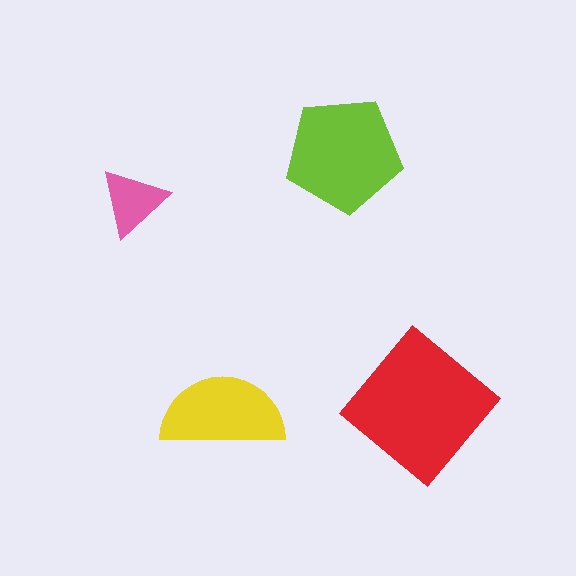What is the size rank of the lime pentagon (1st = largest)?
2nd.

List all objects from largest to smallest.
The red diamond, the lime pentagon, the yellow semicircle, the pink triangle.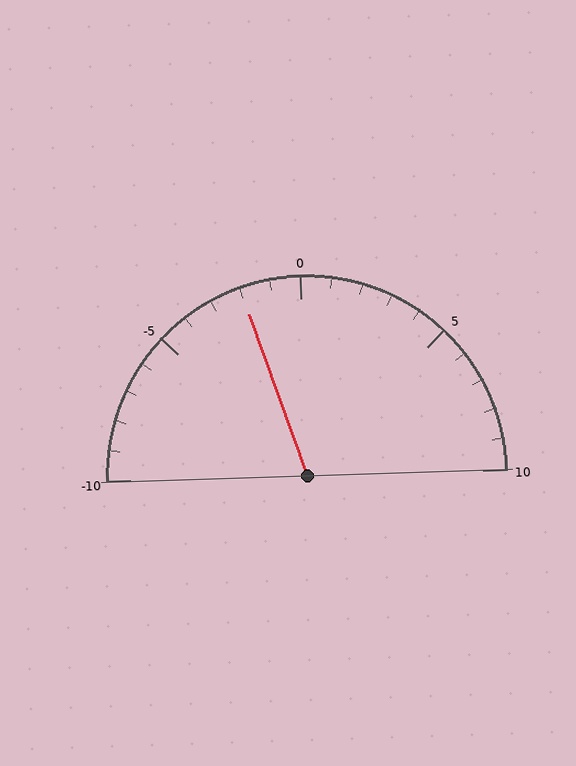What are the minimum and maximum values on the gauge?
The gauge ranges from -10 to 10.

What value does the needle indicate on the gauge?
The needle indicates approximately -2.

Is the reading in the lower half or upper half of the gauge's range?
The reading is in the lower half of the range (-10 to 10).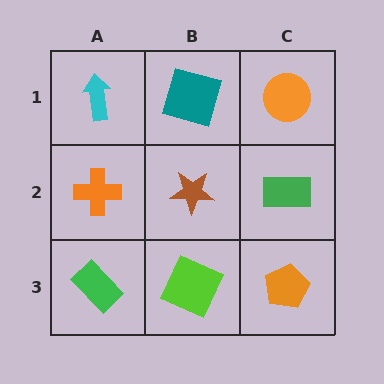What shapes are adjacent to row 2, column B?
A teal square (row 1, column B), a lime square (row 3, column B), an orange cross (row 2, column A), a green rectangle (row 2, column C).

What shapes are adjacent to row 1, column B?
A brown star (row 2, column B), a cyan arrow (row 1, column A), an orange circle (row 1, column C).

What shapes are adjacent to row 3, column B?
A brown star (row 2, column B), a green rectangle (row 3, column A), an orange pentagon (row 3, column C).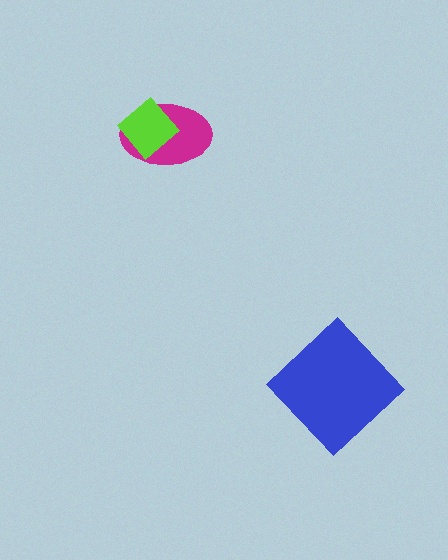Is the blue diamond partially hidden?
No, no other shape covers it.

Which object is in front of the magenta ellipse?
The lime diamond is in front of the magenta ellipse.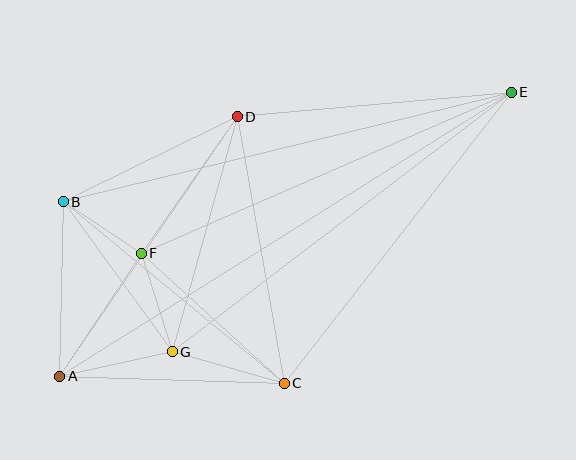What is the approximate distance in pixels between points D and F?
The distance between D and F is approximately 167 pixels.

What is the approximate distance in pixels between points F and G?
The distance between F and G is approximately 103 pixels.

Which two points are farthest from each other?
Points A and E are farthest from each other.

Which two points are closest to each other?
Points B and F are closest to each other.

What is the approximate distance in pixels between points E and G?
The distance between E and G is approximately 427 pixels.